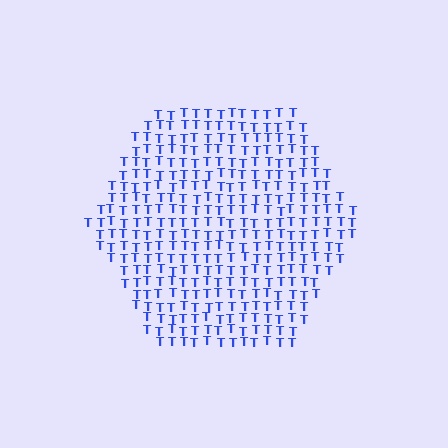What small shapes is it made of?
It is made of small letter T's.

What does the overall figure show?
The overall figure shows a hexagon.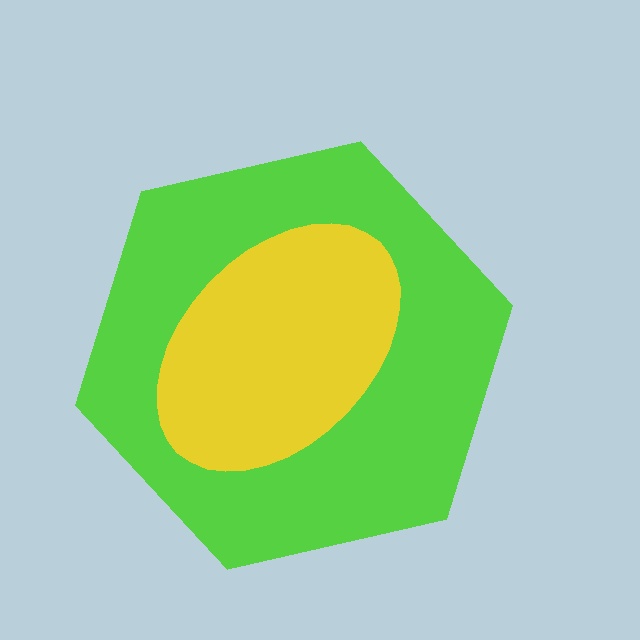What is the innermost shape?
The yellow ellipse.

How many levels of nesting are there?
2.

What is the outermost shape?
The lime hexagon.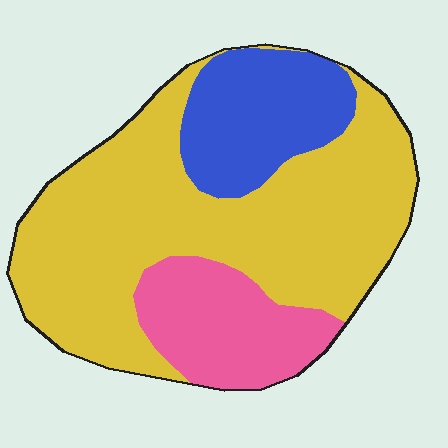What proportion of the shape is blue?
Blue takes up about one fifth (1/5) of the shape.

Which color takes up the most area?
Yellow, at roughly 65%.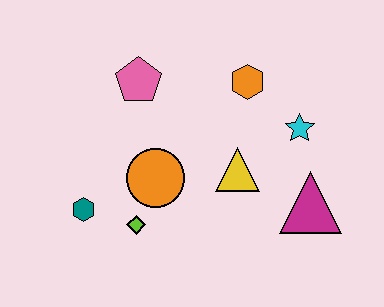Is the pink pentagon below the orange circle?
No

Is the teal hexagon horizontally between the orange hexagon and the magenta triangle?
No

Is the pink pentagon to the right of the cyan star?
No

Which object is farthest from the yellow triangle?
The teal hexagon is farthest from the yellow triangle.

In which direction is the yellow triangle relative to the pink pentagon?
The yellow triangle is to the right of the pink pentagon.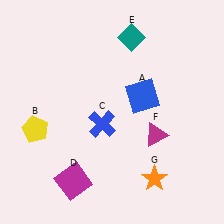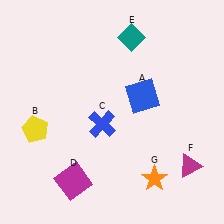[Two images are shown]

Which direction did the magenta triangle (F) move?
The magenta triangle (F) moved right.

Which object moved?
The magenta triangle (F) moved right.